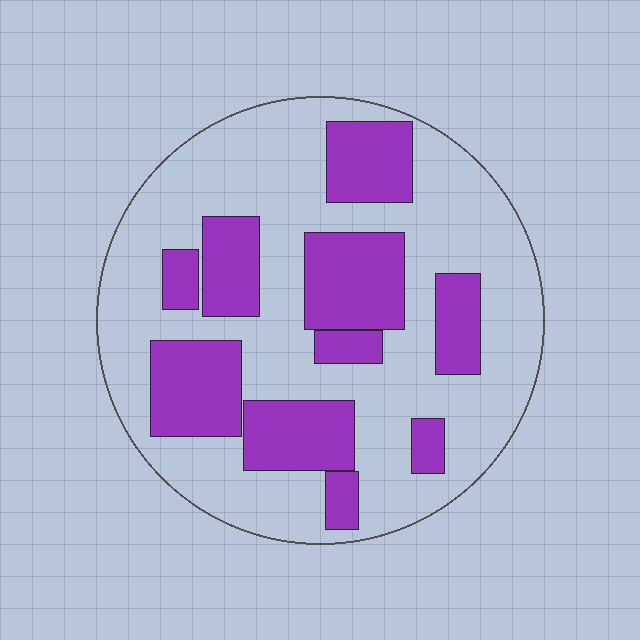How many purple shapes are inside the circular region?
10.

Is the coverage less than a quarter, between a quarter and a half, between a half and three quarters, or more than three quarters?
Between a quarter and a half.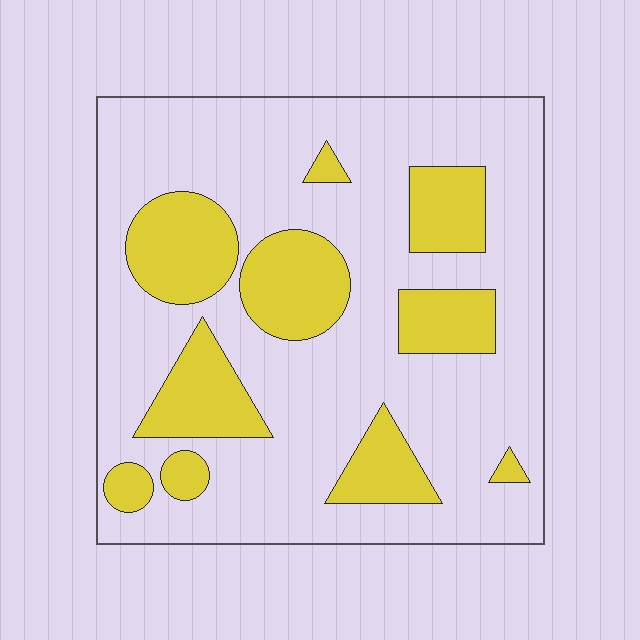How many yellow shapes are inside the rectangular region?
10.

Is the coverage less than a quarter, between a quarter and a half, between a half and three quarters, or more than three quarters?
Between a quarter and a half.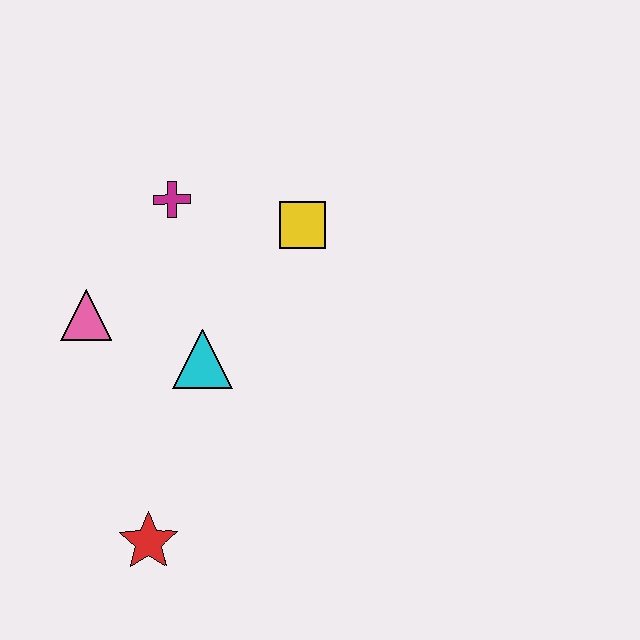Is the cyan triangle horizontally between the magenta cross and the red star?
No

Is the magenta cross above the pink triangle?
Yes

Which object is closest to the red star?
The cyan triangle is closest to the red star.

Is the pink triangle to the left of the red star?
Yes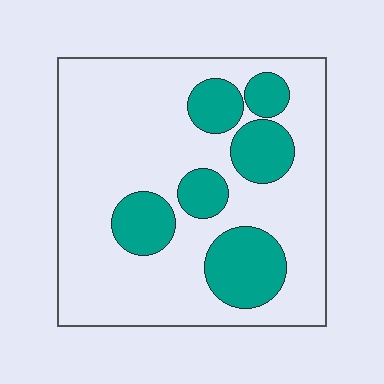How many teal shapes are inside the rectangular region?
6.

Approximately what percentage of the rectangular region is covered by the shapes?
Approximately 25%.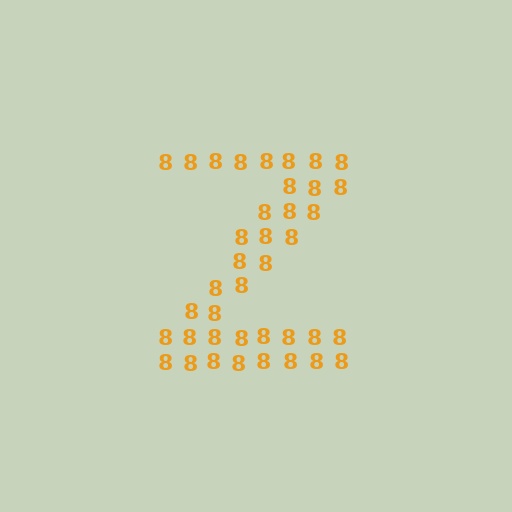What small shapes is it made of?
It is made of small digit 8's.